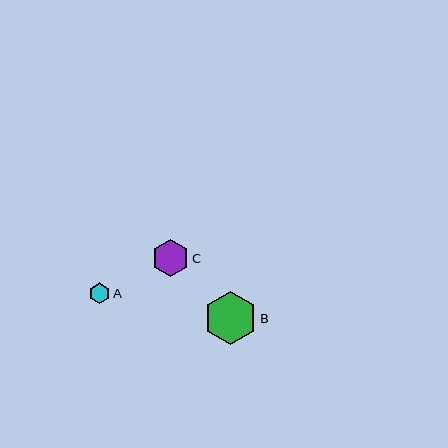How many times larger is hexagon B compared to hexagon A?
Hexagon B is approximately 2.6 times the size of hexagon A.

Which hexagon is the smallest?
Hexagon A is the smallest with a size of approximately 21 pixels.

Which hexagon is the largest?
Hexagon B is the largest with a size of approximately 53 pixels.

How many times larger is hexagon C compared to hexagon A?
Hexagon C is approximately 1.8 times the size of hexagon A.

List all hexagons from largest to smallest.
From largest to smallest: B, C, A.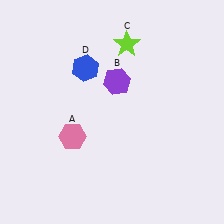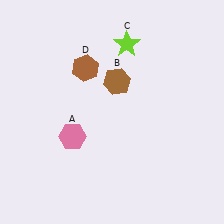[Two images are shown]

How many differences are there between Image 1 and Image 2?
There are 2 differences between the two images.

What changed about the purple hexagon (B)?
In Image 1, B is purple. In Image 2, it changed to brown.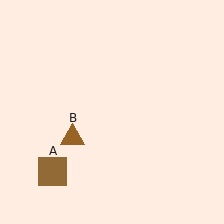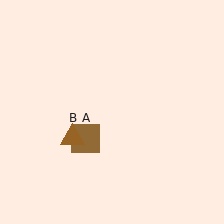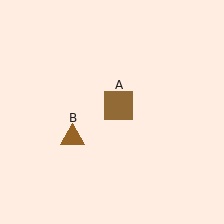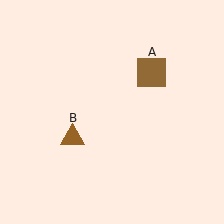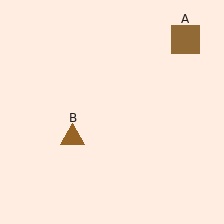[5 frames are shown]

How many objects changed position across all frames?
1 object changed position: brown square (object A).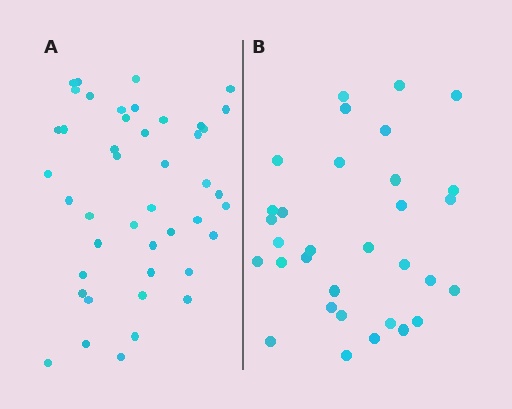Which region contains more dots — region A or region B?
Region A (the left region) has more dots.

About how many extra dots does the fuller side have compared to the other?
Region A has roughly 12 or so more dots than region B.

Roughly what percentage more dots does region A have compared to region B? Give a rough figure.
About 40% more.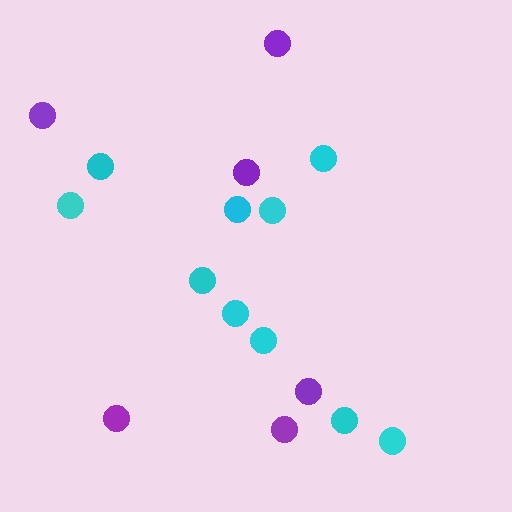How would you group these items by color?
There are 2 groups: one group of purple circles (6) and one group of cyan circles (10).